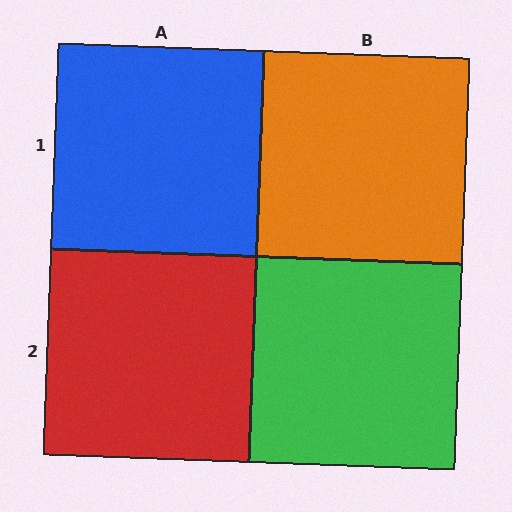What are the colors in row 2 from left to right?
Red, green.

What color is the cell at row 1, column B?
Orange.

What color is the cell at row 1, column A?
Blue.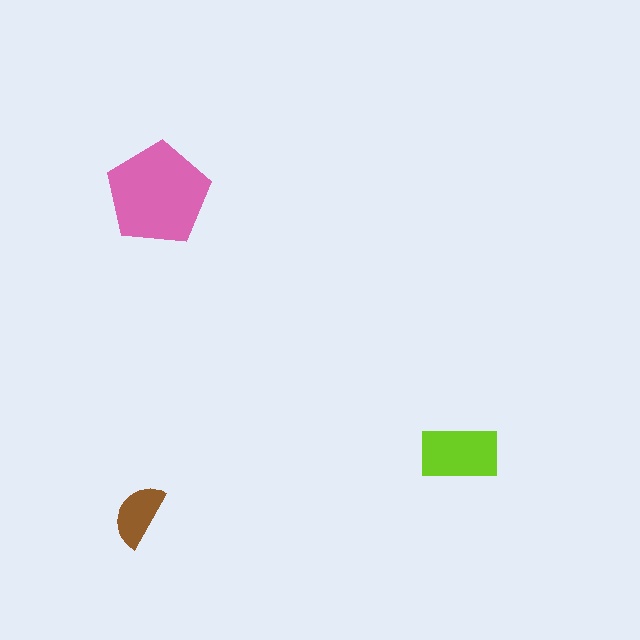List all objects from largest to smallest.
The pink pentagon, the lime rectangle, the brown semicircle.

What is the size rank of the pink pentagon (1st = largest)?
1st.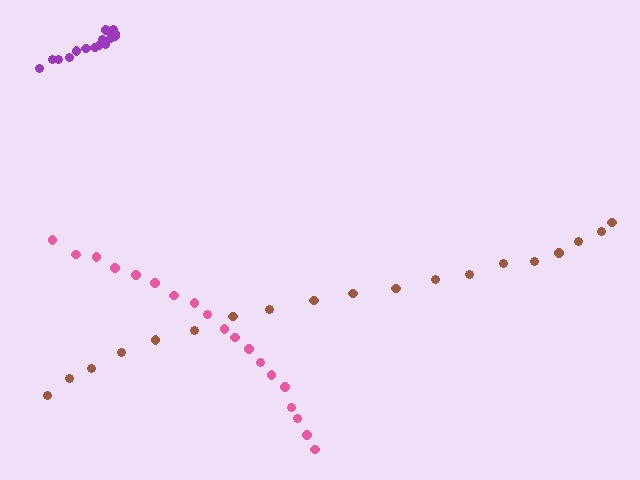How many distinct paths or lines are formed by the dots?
There are 3 distinct paths.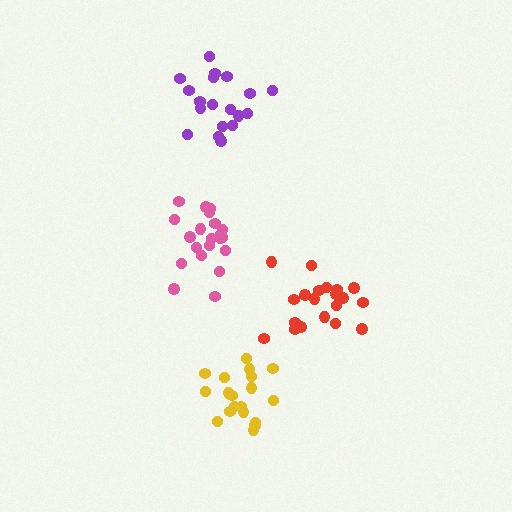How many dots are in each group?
Group 1: 21 dots, Group 2: 21 dots, Group 3: 19 dots, Group 4: 19 dots (80 total).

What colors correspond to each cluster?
The clusters are colored: pink, red, purple, yellow.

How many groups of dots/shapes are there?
There are 4 groups.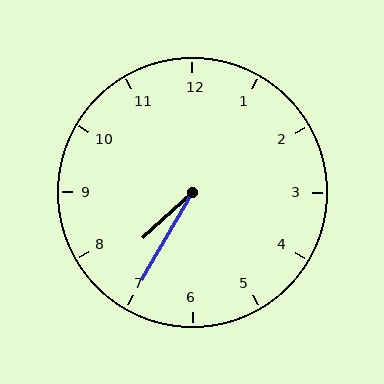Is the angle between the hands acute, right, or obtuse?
It is acute.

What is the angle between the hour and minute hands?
Approximately 18 degrees.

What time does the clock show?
7:35.